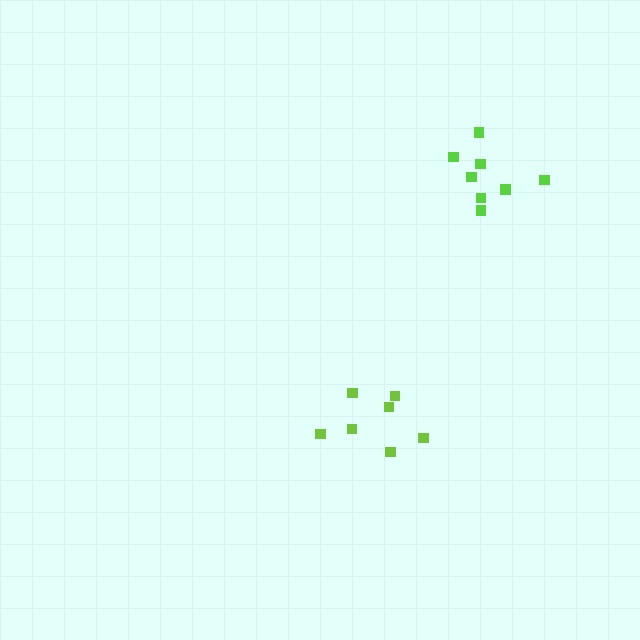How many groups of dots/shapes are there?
There are 2 groups.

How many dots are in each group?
Group 1: 7 dots, Group 2: 8 dots (15 total).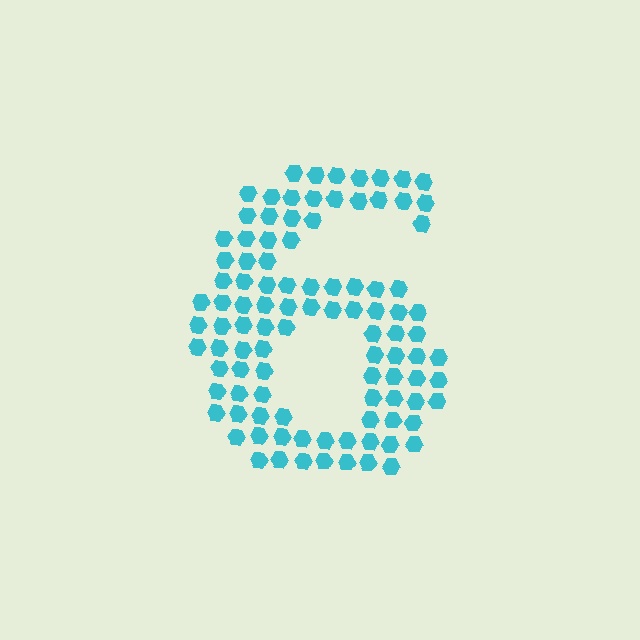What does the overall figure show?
The overall figure shows the digit 6.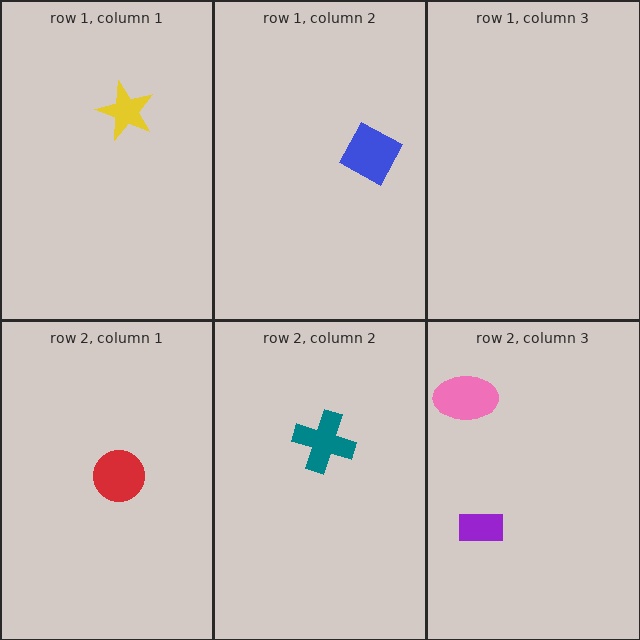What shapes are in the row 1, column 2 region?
The blue square.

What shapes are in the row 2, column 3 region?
The purple rectangle, the pink ellipse.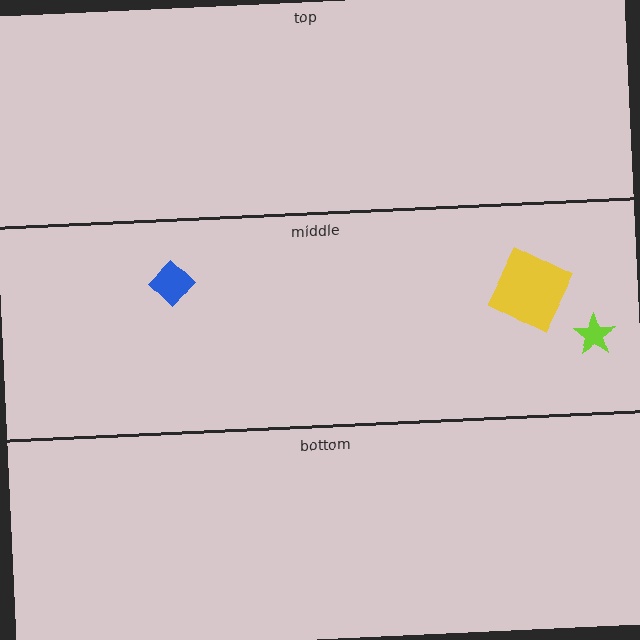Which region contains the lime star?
The middle region.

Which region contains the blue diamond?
The middle region.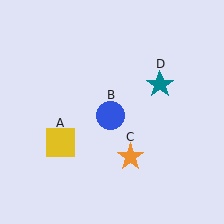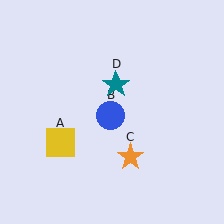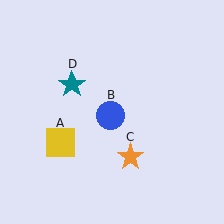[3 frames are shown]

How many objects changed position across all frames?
1 object changed position: teal star (object D).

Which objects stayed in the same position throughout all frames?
Yellow square (object A) and blue circle (object B) and orange star (object C) remained stationary.